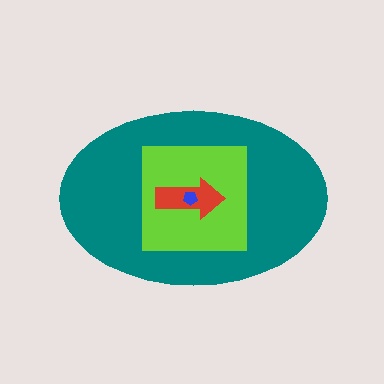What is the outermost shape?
The teal ellipse.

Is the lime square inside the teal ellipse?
Yes.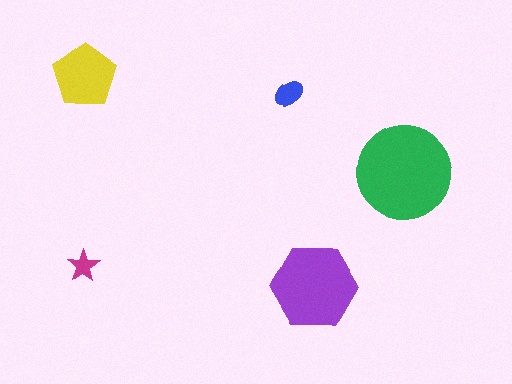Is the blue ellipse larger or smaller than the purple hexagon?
Smaller.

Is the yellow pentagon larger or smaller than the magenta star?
Larger.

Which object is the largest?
The green circle.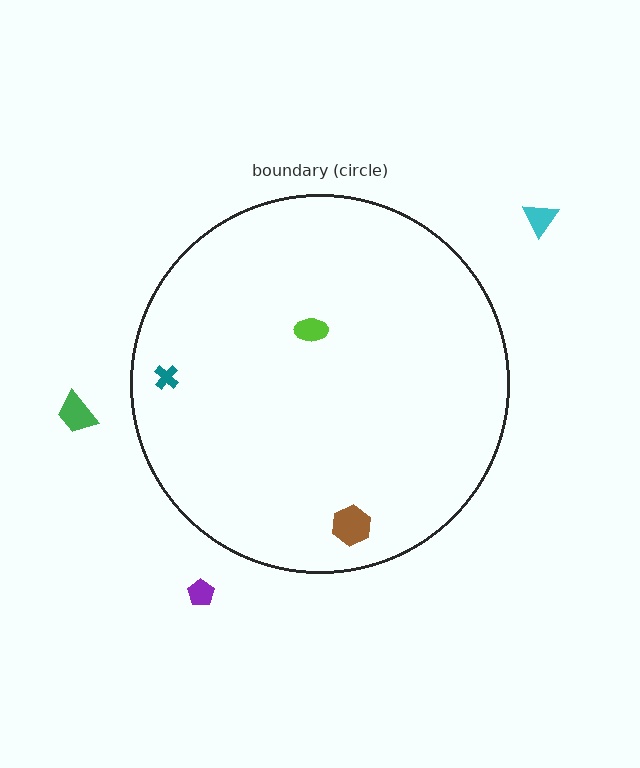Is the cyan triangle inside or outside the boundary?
Outside.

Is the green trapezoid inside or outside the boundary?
Outside.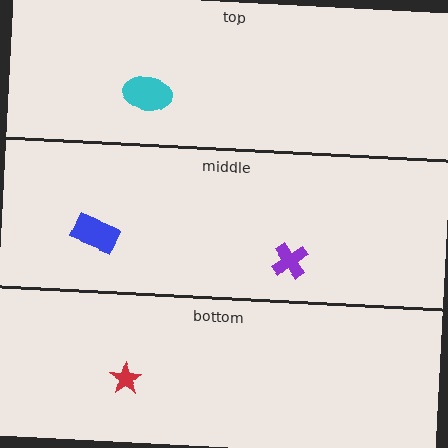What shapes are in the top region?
The cyan ellipse.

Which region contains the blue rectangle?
The middle region.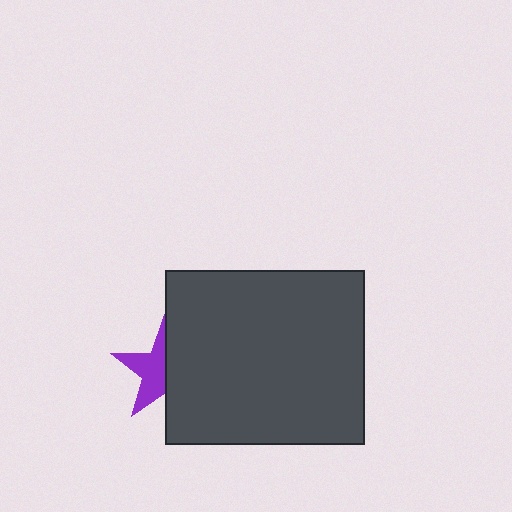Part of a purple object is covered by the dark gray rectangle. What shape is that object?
It is a star.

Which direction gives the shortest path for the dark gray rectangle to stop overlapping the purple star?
Moving right gives the shortest separation.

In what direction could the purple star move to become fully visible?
The purple star could move left. That would shift it out from behind the dark gray rectangle entirely.